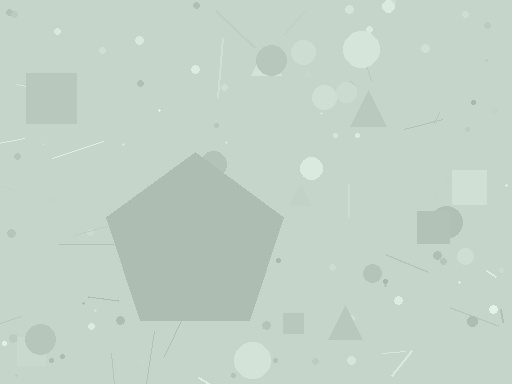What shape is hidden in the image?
A pentagon is hidden in the image.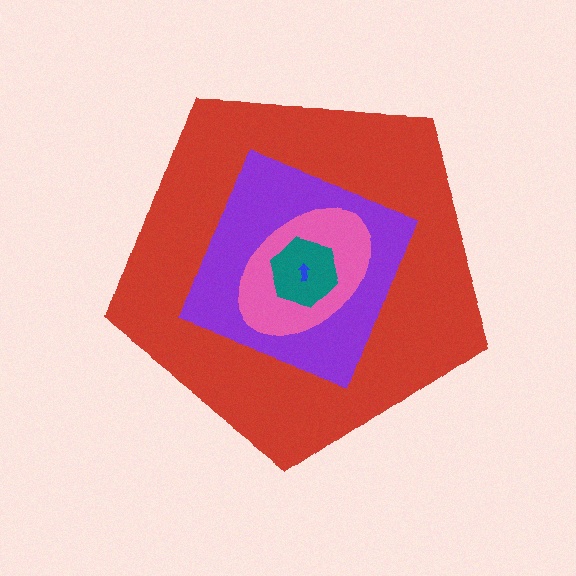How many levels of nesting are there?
5.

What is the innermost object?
The blue arrow.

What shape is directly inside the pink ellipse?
The teal hexagon.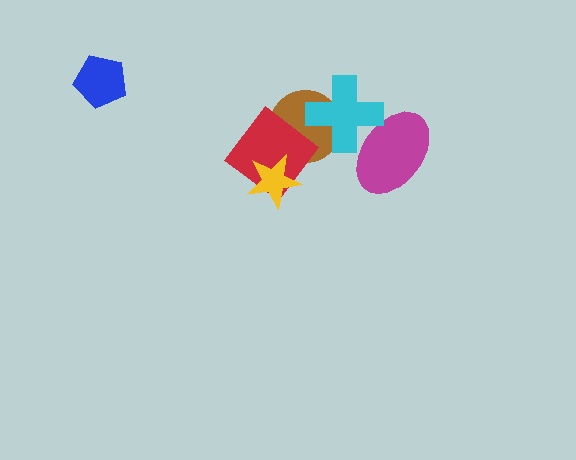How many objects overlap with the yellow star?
1 object overlaps with the yellow star.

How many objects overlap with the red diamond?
2 objects overlap with the red diamond.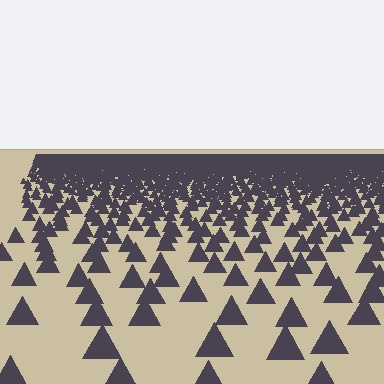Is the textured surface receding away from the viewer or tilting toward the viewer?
The surface is receding away from the viewer. Texture elements get smaller and denser toward the top.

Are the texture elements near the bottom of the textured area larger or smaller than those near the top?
Larger. Near the bottom, elements are closer to the viewer and appear at a bigger on-screen size.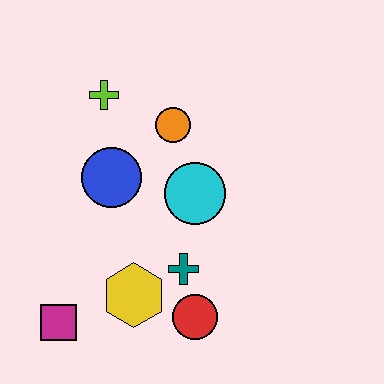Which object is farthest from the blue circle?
The red circle is farthest from the blue circle.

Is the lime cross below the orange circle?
No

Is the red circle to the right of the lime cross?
Yes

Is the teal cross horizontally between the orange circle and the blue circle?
No